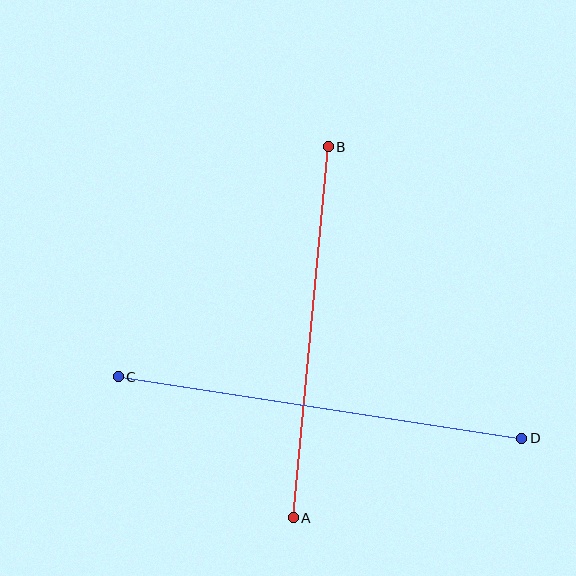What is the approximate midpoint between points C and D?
The midpoint is at approximately (320, 408) pixels.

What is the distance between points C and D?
The distance is approximately 408 pixels.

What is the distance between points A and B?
The distance is approximately 372 pixels.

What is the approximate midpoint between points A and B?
The midpoint is at approximately (311, 332) pixels.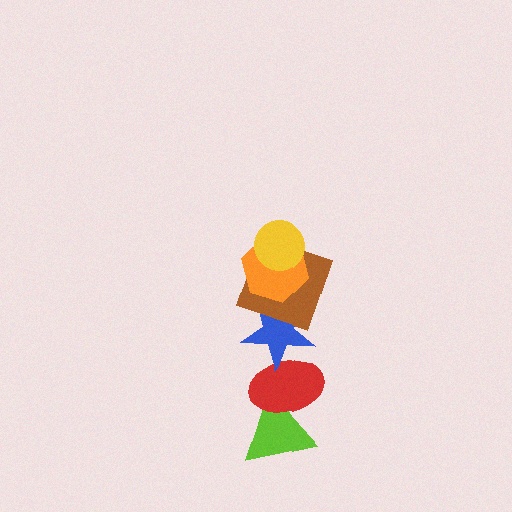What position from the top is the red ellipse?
The red ellipse is 5th from the top.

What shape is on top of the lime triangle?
The red ellipse is on top of the lime triangle.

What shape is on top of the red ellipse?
The blue star is on top of the red ellipse.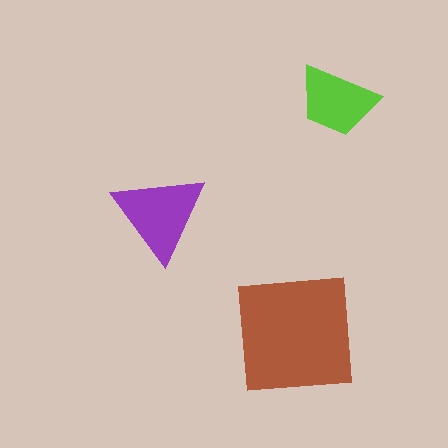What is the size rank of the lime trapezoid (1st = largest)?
3rd.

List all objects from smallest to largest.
The lime trapezoid, the purple triangle, the brown square.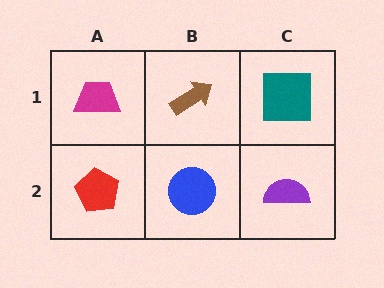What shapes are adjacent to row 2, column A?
A magenta trapezoid (row 1, column A), a blue circle (row 2, column B).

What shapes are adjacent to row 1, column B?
A blue circle (row 2, column B), a magenta trapezoid (row 1, column A), a teal square (row 1, column C).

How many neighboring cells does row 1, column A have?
2.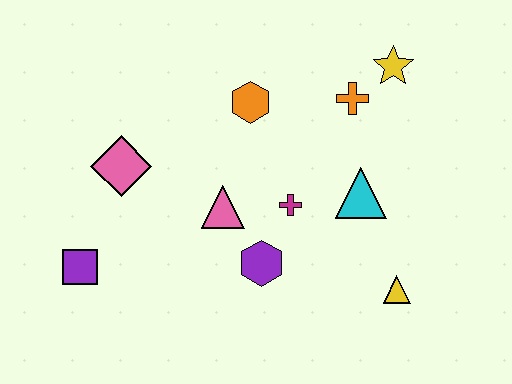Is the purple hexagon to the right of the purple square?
Yes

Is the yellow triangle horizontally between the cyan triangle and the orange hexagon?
No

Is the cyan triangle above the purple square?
Yes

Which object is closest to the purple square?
The pink diamond is closest to the purple square.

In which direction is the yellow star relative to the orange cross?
The yellow star is to the right of the orange cross.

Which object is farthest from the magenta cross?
The purple square is farthest from the magenta cross.